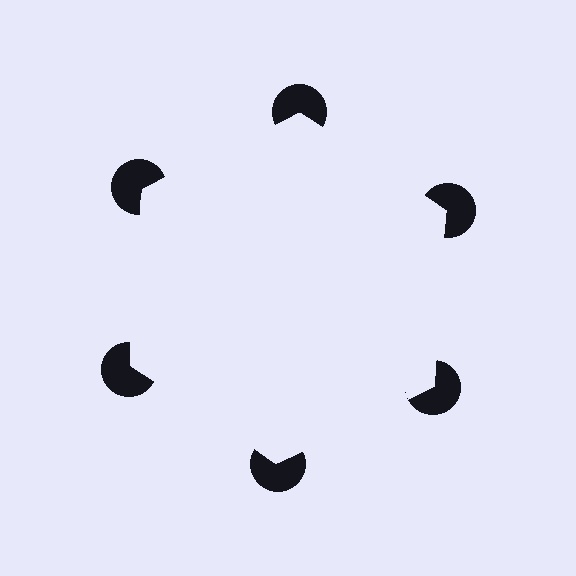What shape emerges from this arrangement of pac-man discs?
An illusory hexagon — its edges are inferred from the aligned wedge cuts in the pac-man discs, not physically drawn.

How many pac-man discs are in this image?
There are 6 — one at each vertex of the illusory hexagon.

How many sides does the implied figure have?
6 sides.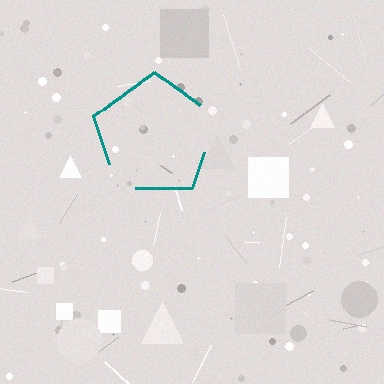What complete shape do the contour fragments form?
The contour fragments form a pentagon.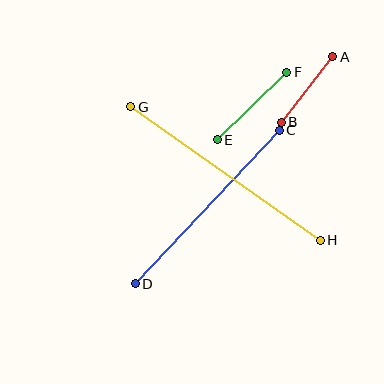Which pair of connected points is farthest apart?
Points G and H are farthest apart.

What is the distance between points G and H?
The distance is approximately 232 pixels.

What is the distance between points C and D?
The distance is approximately 210 pixels.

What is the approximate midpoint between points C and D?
The midpoint is at approximately (207, 207) pixels.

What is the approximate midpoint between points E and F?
The midpoint is at approximately (252, 106) pixels.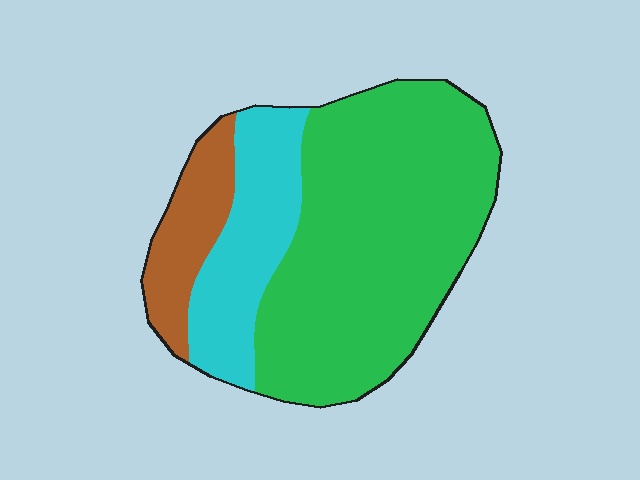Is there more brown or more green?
Green.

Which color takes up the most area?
Green, at roughly 65%.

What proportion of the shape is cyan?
Cyan takes up about one fifth (1/5) of the shape.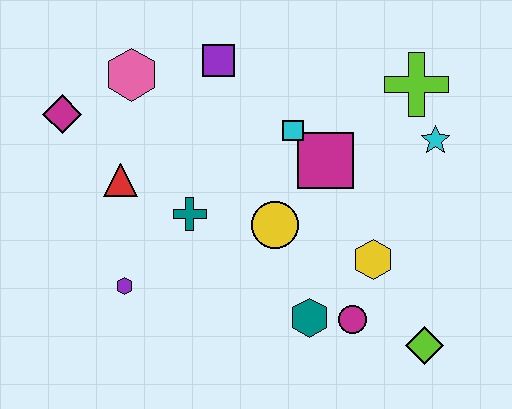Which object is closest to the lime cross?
The cyan star is closest to the lime cross.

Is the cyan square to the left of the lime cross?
Yes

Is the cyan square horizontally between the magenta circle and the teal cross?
Yes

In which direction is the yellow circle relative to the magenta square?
The yellow circle is below the magenta square.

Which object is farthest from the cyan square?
The lime diamond is farthest from the cyan square.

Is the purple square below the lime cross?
No